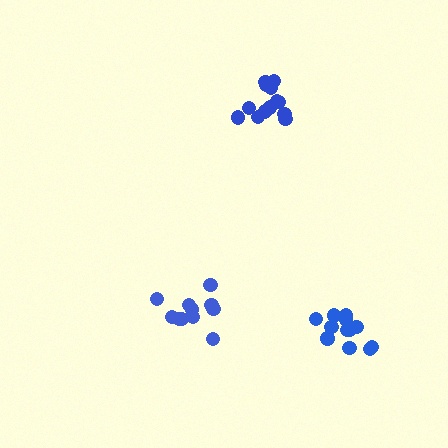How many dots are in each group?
Group 1: 13 dots, Group 2: 12 dots, Group 3: 11 dots (36 total).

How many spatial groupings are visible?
There are 3 spatial groupings.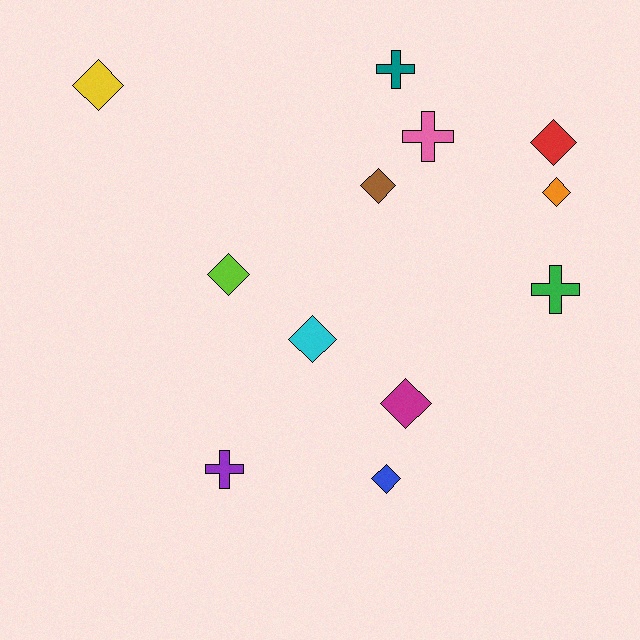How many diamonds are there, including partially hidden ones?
There are 8 diamonds.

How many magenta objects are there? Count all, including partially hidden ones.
There is 1 magenta object.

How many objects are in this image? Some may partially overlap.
There are 12 objects.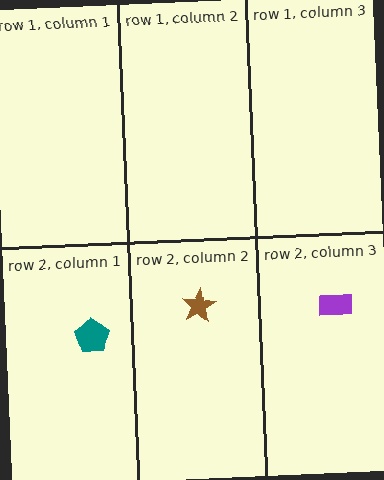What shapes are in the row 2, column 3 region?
The purple rectangle.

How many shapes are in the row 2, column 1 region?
1.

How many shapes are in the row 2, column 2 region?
1.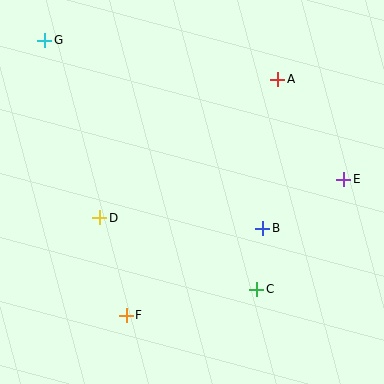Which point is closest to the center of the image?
Point B at (263, 228) is closest to the center.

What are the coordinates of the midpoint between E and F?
The midpoint between E and F is at (235, 247).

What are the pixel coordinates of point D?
Point D is at (100, 218).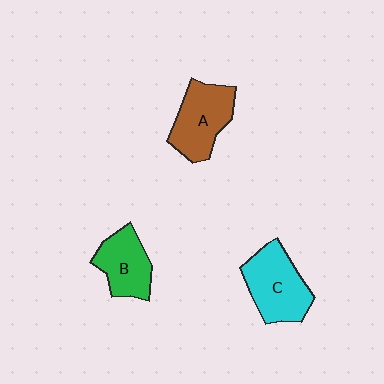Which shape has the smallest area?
Shape B (green).